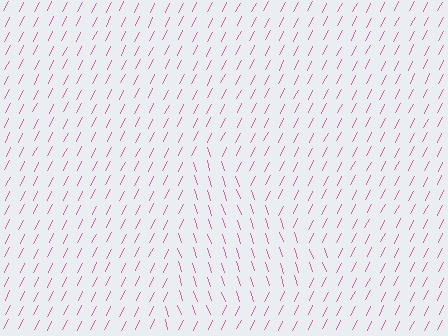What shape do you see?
I see a triangle.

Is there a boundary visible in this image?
Yes, there is a texture boundary formed by a change in line orientation.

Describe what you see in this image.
The image is filled with small pink line segments. A triangle region in the image has lines oriented differently from the surrounding lines, creating a visible texture boundary.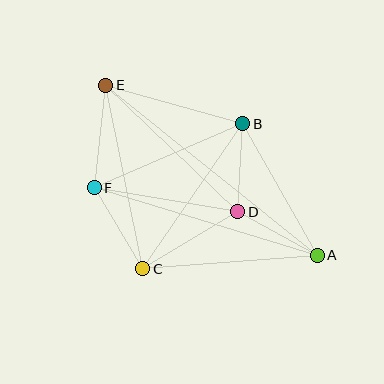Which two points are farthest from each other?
Points A and E are farthest from each other.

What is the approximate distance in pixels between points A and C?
The distance between A and C is approximately 175 pixels.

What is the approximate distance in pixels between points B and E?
The distance between B and E is approximately 142 pixels.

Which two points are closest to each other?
Points B and D are closest to each other.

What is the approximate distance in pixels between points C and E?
The distance between C and E is approximately 187 pixels.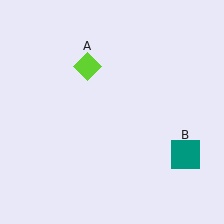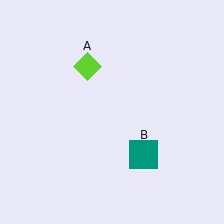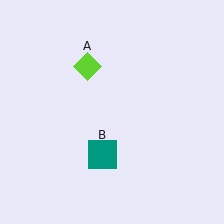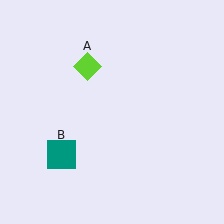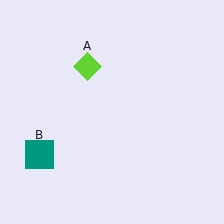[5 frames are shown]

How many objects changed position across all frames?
1 object changed position: teal square (object B).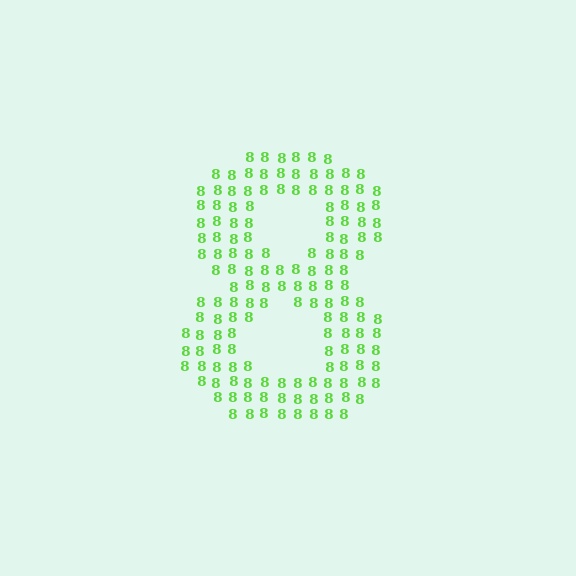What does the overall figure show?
The overall figure shows the digit 8.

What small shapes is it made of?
It is made of small digit 8's.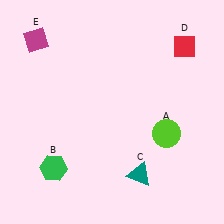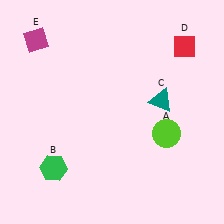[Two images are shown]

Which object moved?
The teal triangle (C) moved up.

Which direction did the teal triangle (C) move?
The teal triangle (C) moved up.